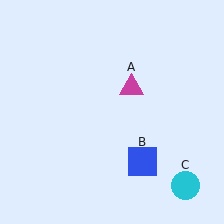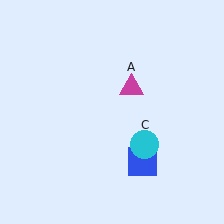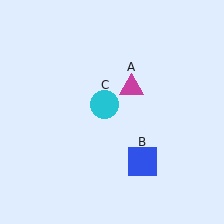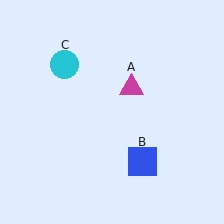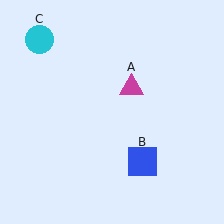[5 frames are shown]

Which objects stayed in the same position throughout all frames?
Magenta triangle (object A) and blue square (object B) remained stationary.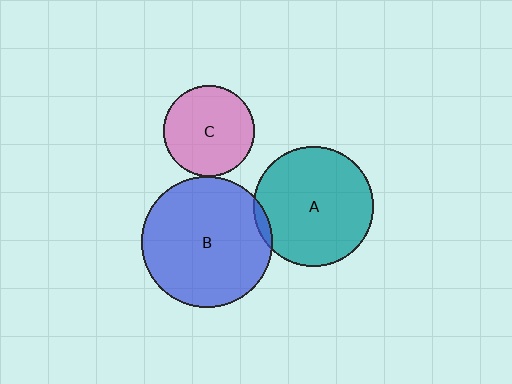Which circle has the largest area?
Circle B (blue).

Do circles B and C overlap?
Yes.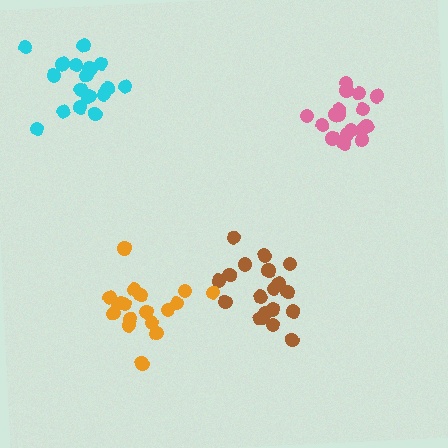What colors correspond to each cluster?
The clusters are colored: brown, cyan, pink, orange.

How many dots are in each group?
Group 1: 19 dots, Group 2: 18 dots, Group 3: 17 dots, Group 4: 18 dots (72 total).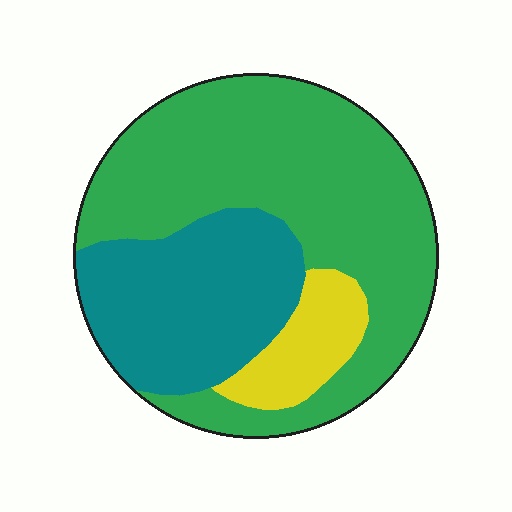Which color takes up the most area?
Green, at roughly 60%.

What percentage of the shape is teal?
Teal takes up between a sixth and a third of the shape.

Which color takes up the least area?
Yellow, at roughly 10%.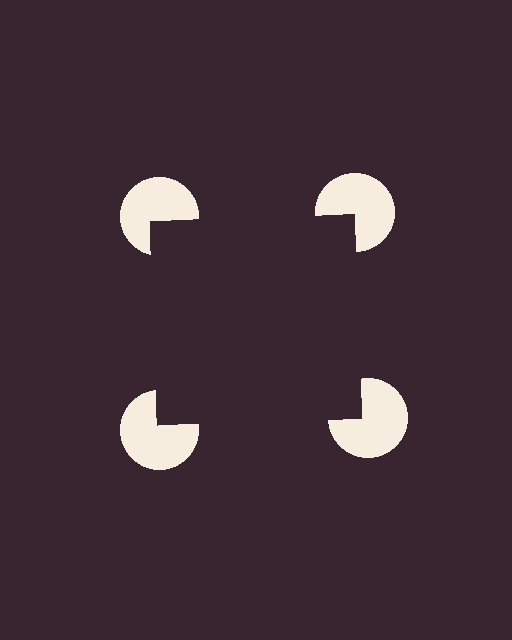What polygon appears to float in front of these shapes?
An illusory square — its edges are inferred from the aligned wedge cuts in the pac-man discs, not physically drawn.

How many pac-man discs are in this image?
There are 4 — one at each vertex of the illusory square.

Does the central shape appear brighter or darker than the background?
It typically appears slightly darker than the background, even though no actual brightness change is drawn.